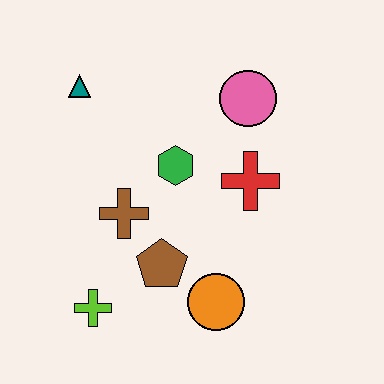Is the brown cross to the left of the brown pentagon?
Yes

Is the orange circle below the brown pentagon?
Yes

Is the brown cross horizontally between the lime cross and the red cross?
Yes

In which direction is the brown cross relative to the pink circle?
The brown cross is to the left of the pink circle.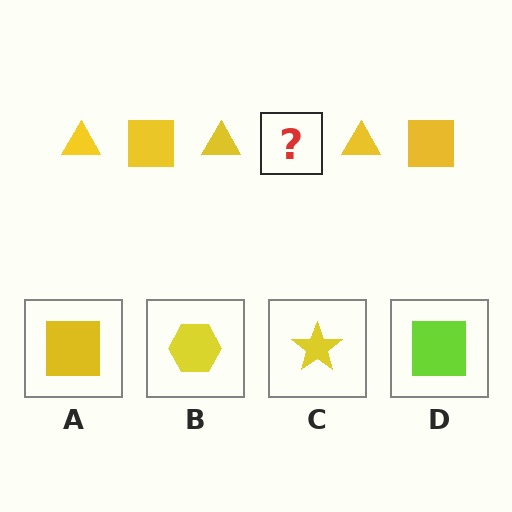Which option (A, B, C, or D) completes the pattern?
A.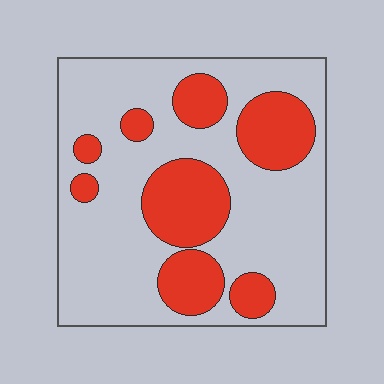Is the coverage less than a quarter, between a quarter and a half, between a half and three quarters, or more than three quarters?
Between a quarter and a half.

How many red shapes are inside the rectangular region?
8.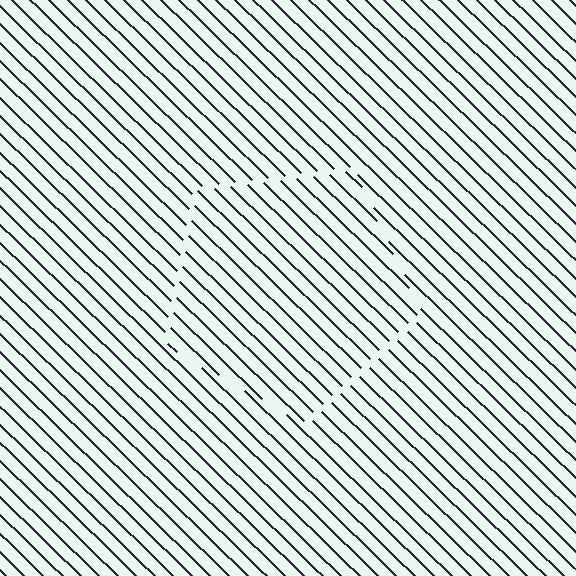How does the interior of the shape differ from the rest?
The interior of the shape contains the same grating, shifted by half a period — the contour is defined by the phase discontinuity where line-ends from the inner and outer gratings abut.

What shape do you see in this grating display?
An illusory pentagon. The interior of the shape contains the same grating, shifted by half a period — the contour is defined by the phase discontinuity where line-ends from the inner and outer gratings abut.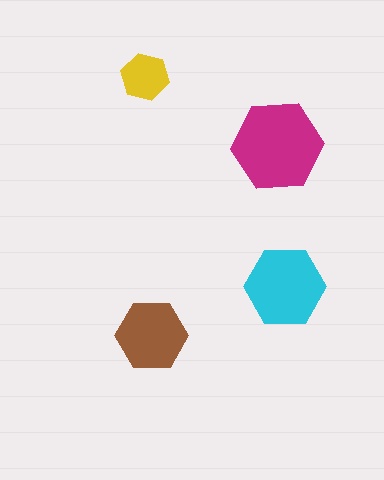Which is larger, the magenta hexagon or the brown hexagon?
The magenta one.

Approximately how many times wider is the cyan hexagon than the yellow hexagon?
About 1.5 times wider.